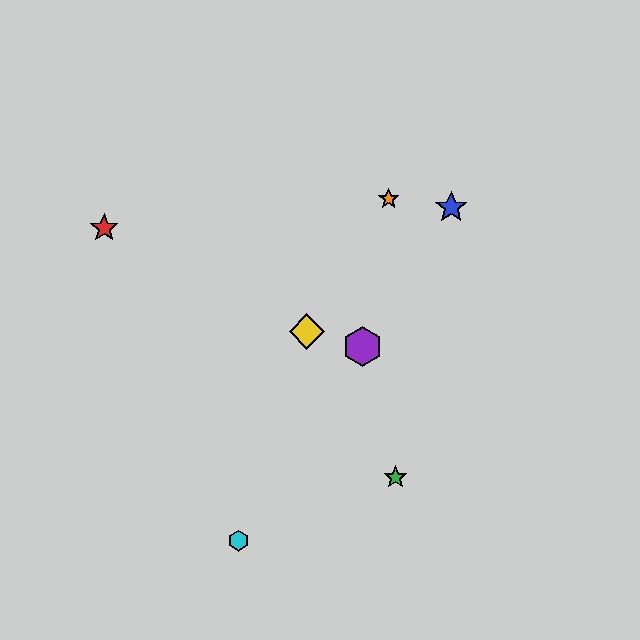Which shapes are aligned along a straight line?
The blue star, the purple hexagon, the cyan hexagon are aligned along a straight line.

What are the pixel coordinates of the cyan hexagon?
The cyan hexagon is at (238, 541).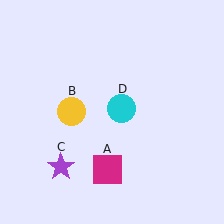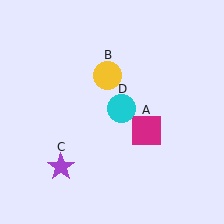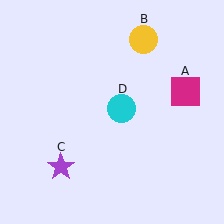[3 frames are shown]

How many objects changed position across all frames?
2 objects changed position: magenta square (object A), yellow circle (object B).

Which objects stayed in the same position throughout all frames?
Purple star (object C) and cyan circle (object D) remained stationary.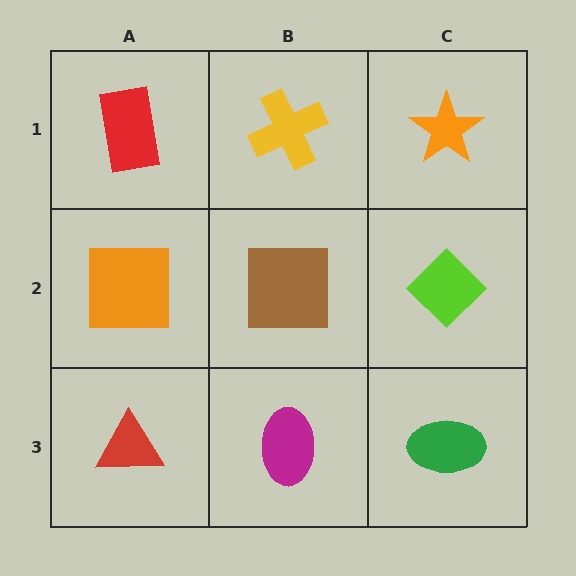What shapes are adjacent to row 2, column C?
An orange star (row 1, column C), a green ellipse (row 3, column C), a brown square (row 2, column B).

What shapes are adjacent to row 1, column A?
An orange square (row 2, column A), a yellow cross (row 1, column B).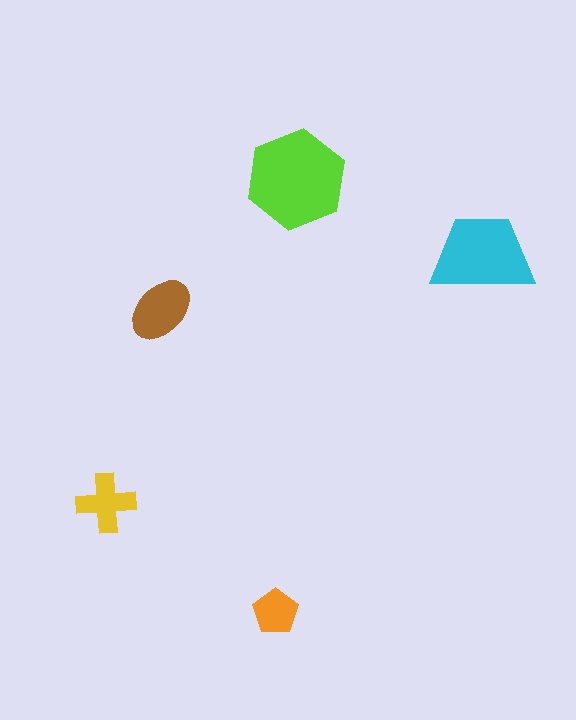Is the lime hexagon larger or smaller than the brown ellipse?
Larger.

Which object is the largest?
The lime hexagon.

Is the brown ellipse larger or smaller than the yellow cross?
Larger.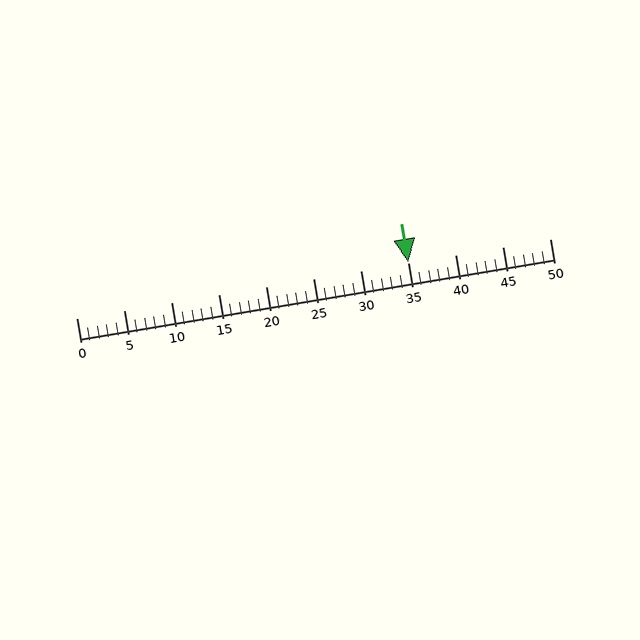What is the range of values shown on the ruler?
The ruler shows values from 0 to 50.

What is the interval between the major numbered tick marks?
The major tick marks are spaced 5 units apart.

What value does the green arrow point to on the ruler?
The green arrow points to approximately 35.